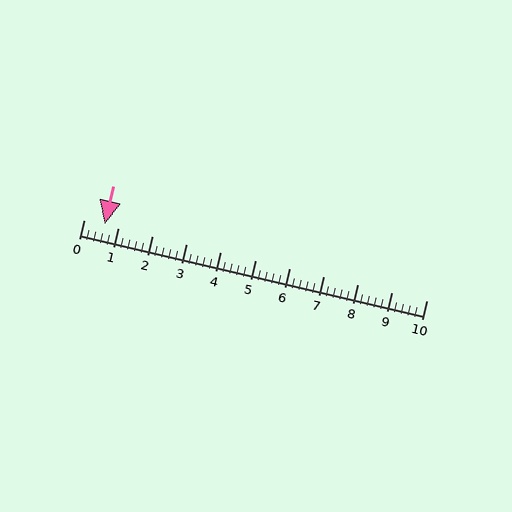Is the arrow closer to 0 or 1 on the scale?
The arrow is closer to 1.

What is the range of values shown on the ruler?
The ruler shows values from 0 to 10.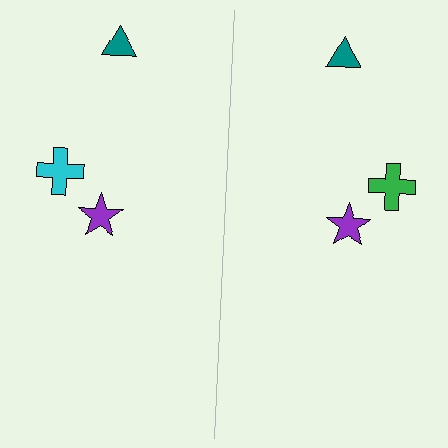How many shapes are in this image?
There are 6 shapes in this image.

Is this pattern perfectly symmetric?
No, the pattern is not perfectly symmetric. The green cross on the right side breaks the symmetry — its mirror counterpart is cyan.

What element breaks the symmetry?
The green cross on the right side breaks the symmetry — its mirror counterpart is cyan.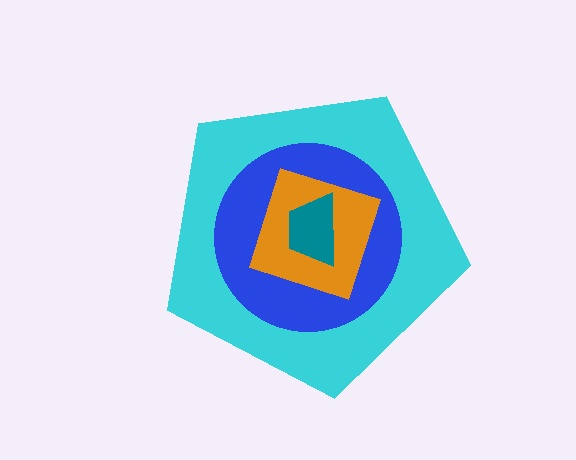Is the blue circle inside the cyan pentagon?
Yes.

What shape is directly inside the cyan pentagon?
The blue circle.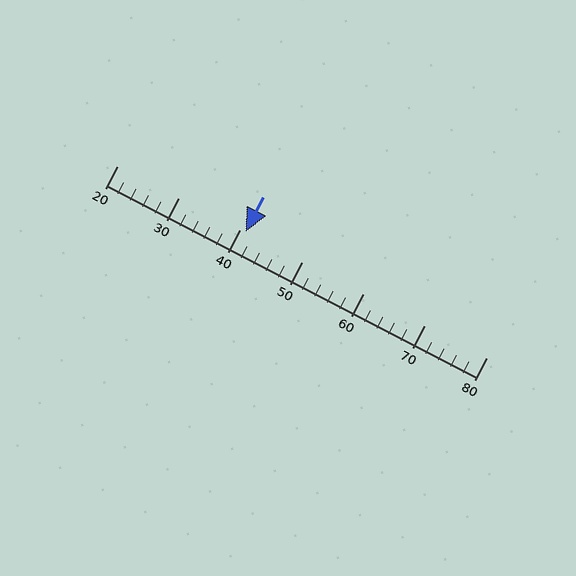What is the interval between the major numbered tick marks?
The major tick marks are spaced 10 units apart.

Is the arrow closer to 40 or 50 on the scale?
The arrow is closer to 40.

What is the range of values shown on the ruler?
The ruler shows values from 20 to 80.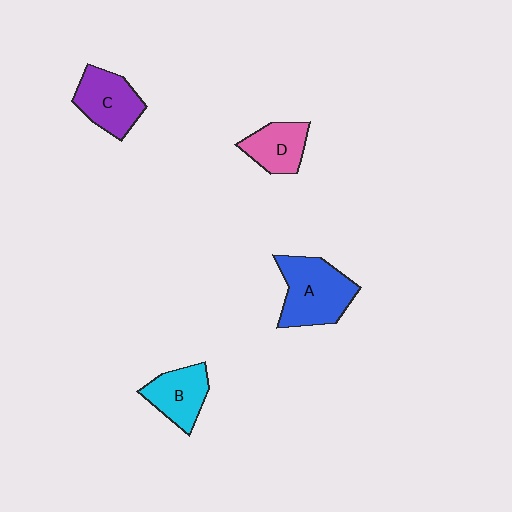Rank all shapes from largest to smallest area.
From largest to smallest: A (blue), C (purple), B (cyan), D (pink).